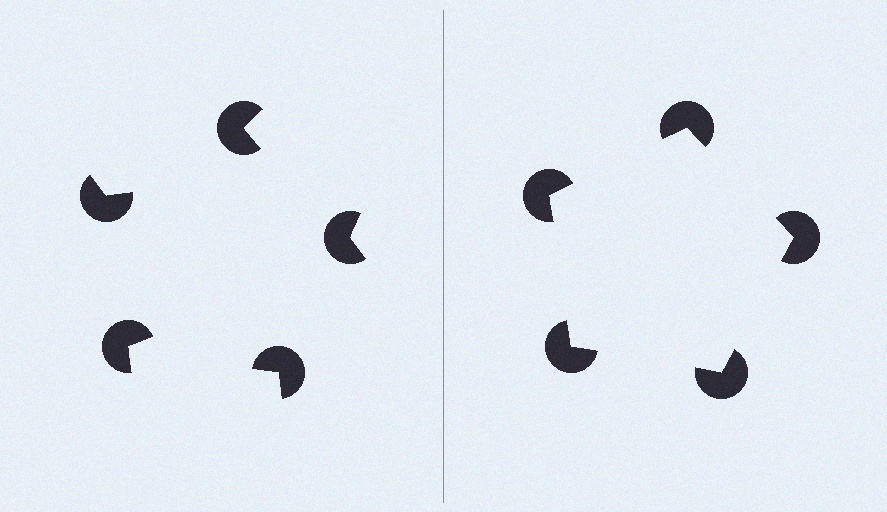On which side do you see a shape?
An illusory pentagon appears on the right side. On the left side the wedge cuts are rotated, so no coherent shape forms.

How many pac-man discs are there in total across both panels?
10 — 5 on each side.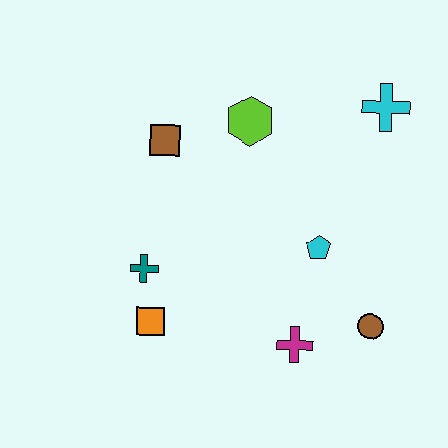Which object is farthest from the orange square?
The cyan cross is farthest from the orange square.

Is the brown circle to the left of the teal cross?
No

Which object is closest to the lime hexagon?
The brown square is closest to the lime hexagon.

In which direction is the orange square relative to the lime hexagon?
The orange square is below the lime hexagon.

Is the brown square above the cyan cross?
No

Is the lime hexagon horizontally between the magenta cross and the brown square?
Yes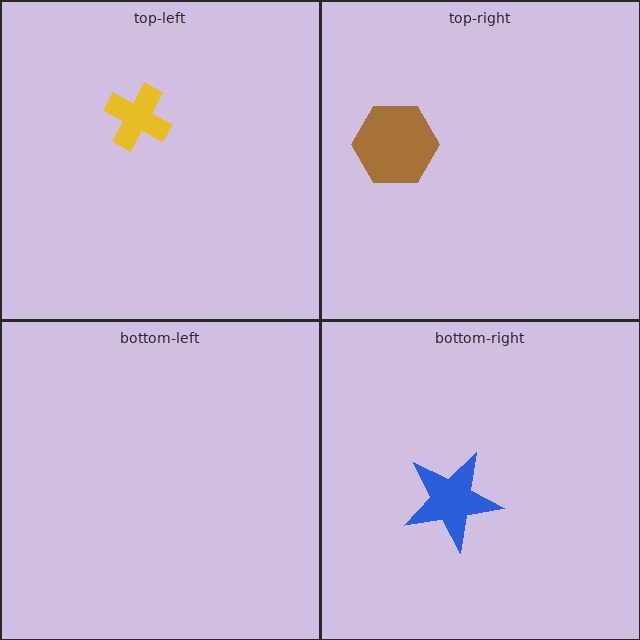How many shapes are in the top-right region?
1.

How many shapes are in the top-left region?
1.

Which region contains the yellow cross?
The top-left region.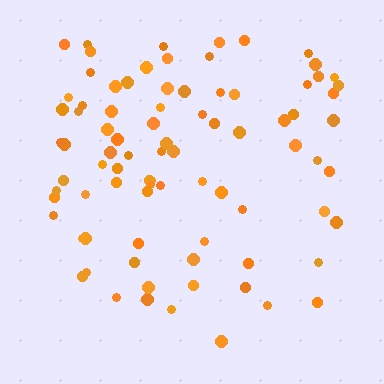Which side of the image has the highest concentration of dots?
The top.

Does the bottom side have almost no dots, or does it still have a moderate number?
Still a moderate number, just noticeably fewer than the top.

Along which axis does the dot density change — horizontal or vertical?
Vertical.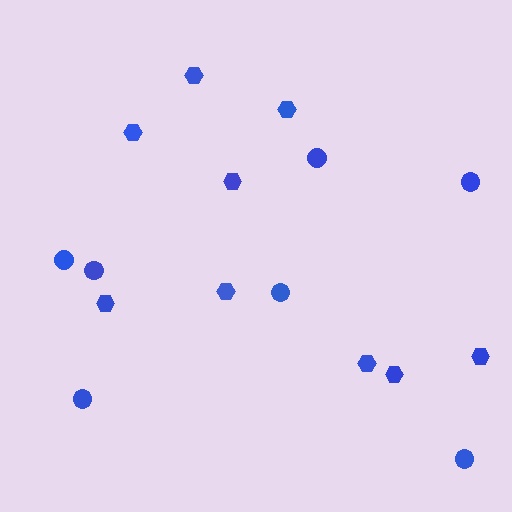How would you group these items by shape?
There are 2 groups: one group of hexagons (9) and one group of circles (7).